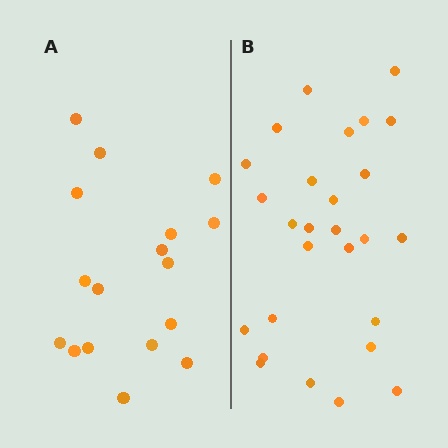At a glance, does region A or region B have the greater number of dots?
Region B (the right region) has more dots.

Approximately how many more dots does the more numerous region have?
Region B has roughly 10 or so more dots than region A.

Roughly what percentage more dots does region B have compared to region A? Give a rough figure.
About 60% more.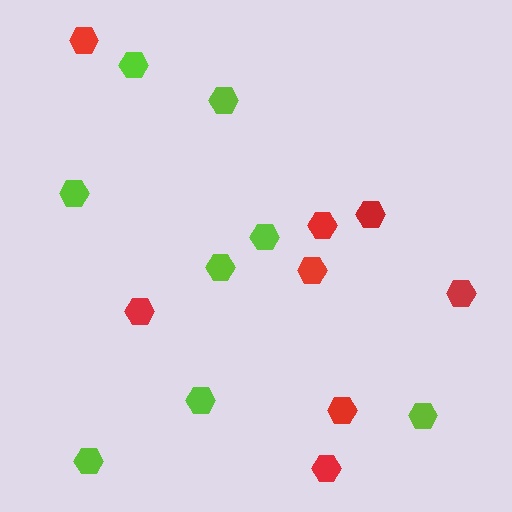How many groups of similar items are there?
There are 2 groups: one group of lime hexagons (8) and one group of red hexagons (8).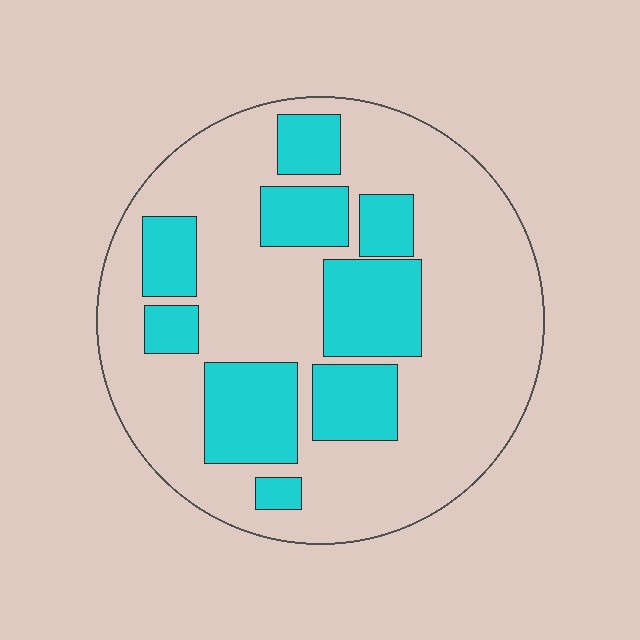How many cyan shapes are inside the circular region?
9.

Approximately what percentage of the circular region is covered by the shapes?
Approximately 30%.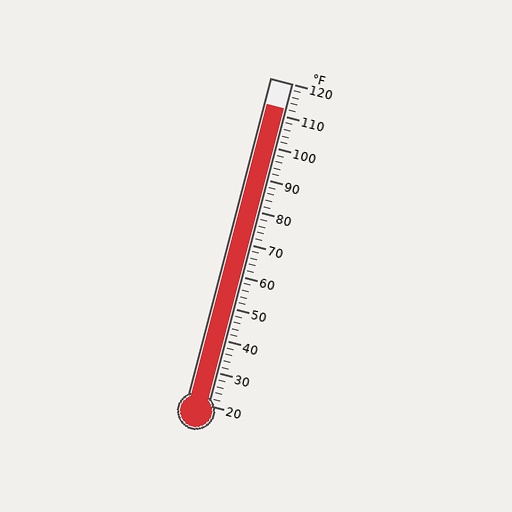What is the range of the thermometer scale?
The thermometer scale ranges from 20°F to 120°F.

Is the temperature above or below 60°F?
The temperature is above 60°F.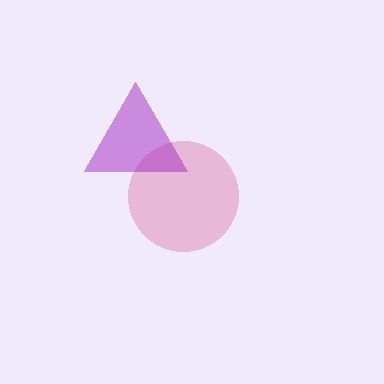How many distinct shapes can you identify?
There are 2 distinct shapes: a pink circle, a purple triangle.